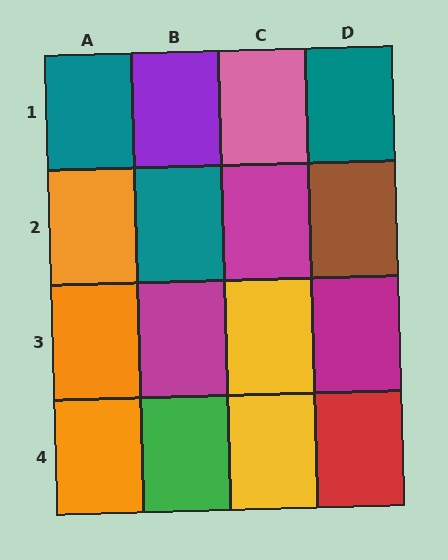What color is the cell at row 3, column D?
Magenta.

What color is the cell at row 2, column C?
Magenta.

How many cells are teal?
3 cells are teal.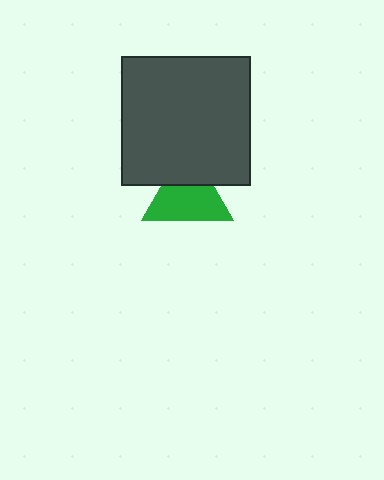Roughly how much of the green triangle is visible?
Most of it is visible (roughly 69%).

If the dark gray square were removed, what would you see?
You would see the complete green triangle.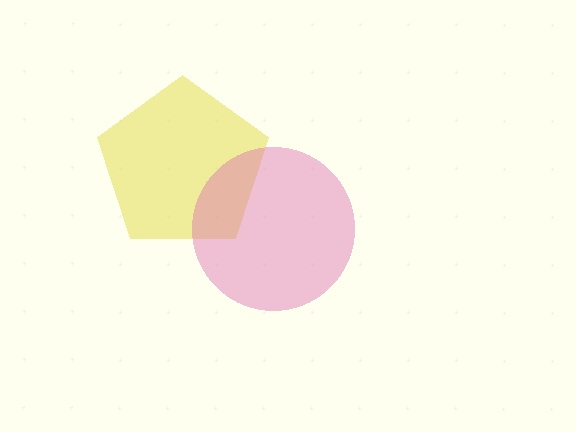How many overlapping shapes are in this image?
There are 2 overlapping shapes in the image.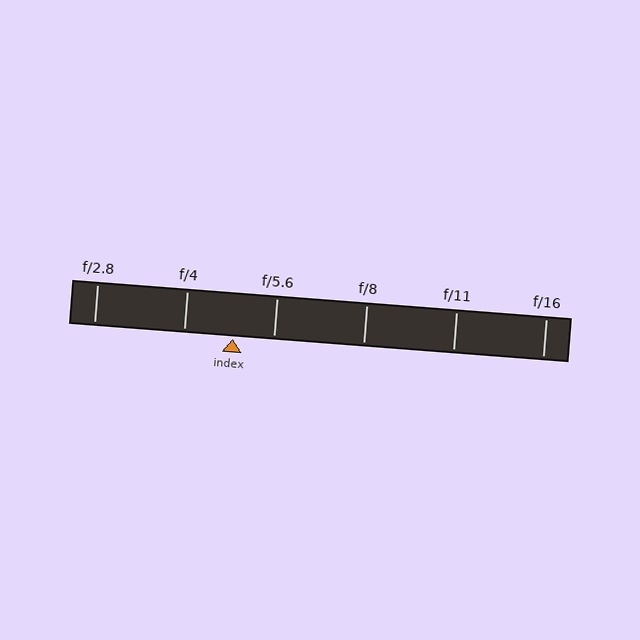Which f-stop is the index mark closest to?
The index mark is closest to f/5.6.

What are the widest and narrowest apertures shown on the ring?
The widest aperture shown is f/2.8 and the narrowest is f/16.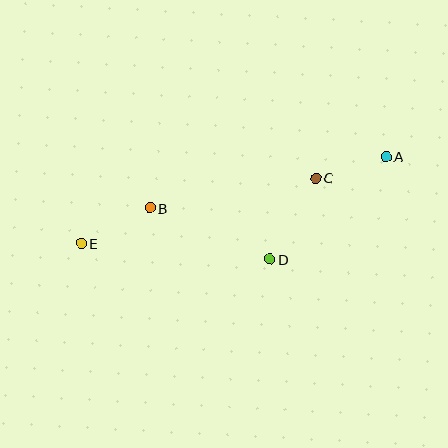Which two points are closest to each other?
Points A and C are closest to each other.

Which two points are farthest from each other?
Points A and E are farthest from each other.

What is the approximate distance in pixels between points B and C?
The distance between B and C is approximately 168 pixels.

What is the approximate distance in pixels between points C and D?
The distance between C and D is approximately 94 pixels.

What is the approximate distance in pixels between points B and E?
The distance between B and E is approximately 78 pixels.